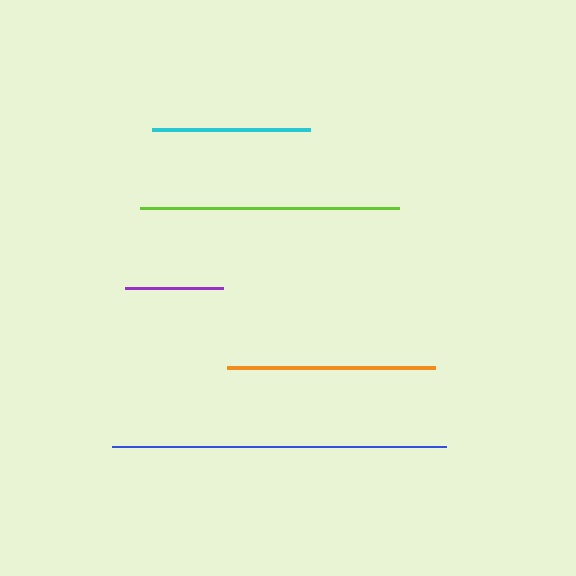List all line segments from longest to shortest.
From longest to shortest: blue, lime, orange, cyan, purple.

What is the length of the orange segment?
The orange segment is approximately 208 pixels long.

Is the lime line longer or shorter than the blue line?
The blue line is longer than the lime line.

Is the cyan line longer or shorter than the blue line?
The blue line is longer than the cyan line.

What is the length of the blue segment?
The blue segment is approximately 335 pixels long.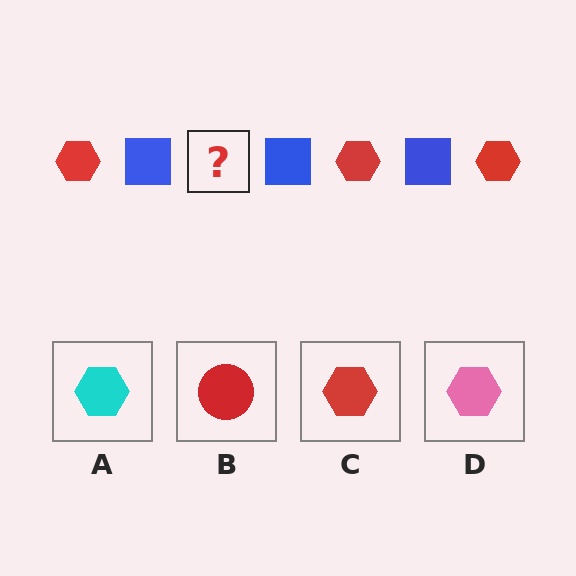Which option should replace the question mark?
Option C.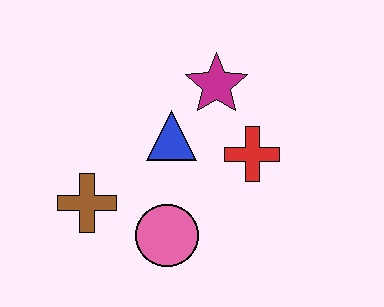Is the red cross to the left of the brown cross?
No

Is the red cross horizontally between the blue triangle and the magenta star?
No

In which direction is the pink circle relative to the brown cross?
The pink circle is to the right of the brown cross.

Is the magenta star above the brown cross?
Yes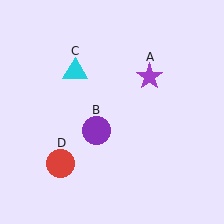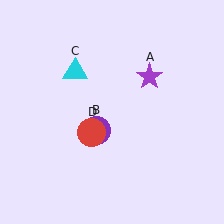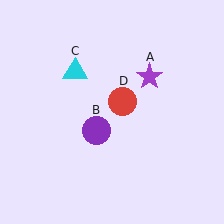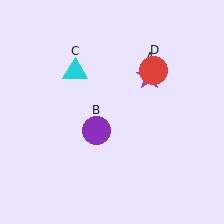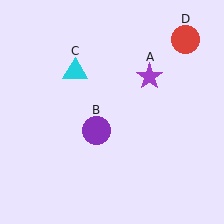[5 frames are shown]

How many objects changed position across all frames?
1 object changed position: red circle (object D).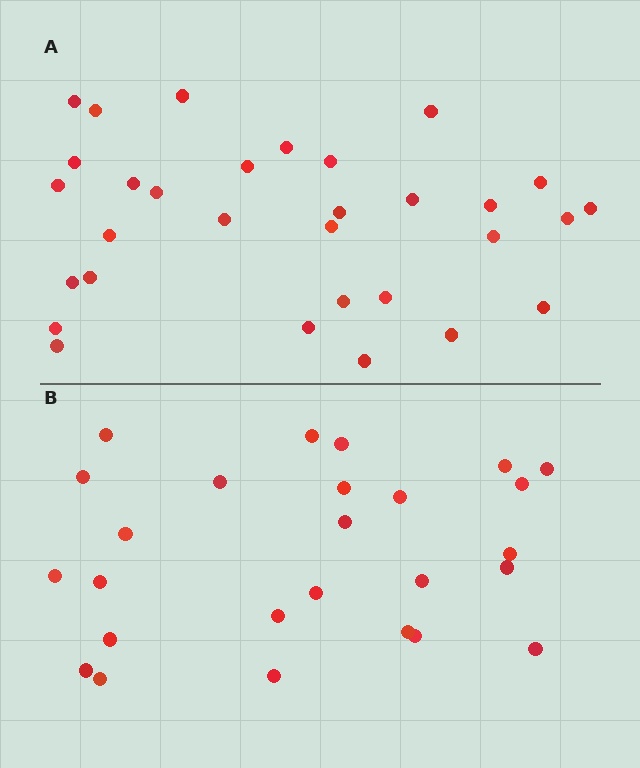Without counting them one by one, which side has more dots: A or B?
Region A (the top region) has more dots.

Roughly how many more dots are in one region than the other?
Region A has about 5 more dots than region B.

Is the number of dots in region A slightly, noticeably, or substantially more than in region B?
Region A has only slightly more — the two regions are fairly close. The ratio is roughly 1.2 to 1.